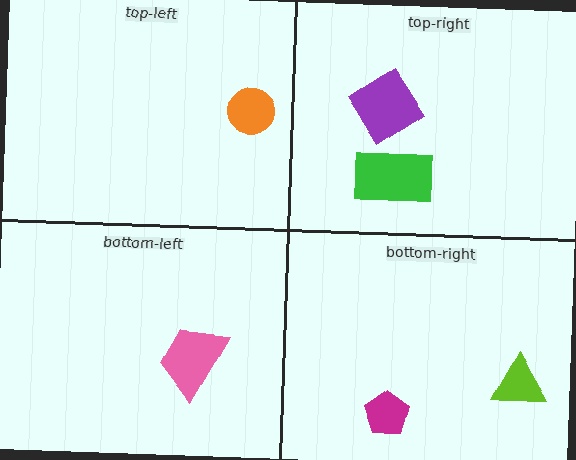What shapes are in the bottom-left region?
The pink trapezoid.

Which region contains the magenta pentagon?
The bottom-right region.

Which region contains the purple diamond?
The top-right region.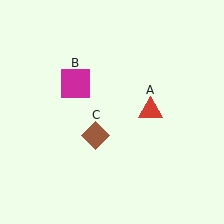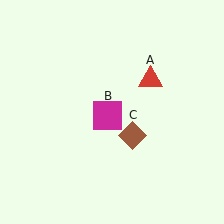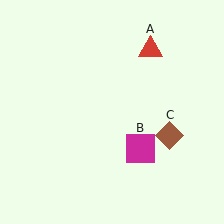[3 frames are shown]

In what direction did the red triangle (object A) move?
The red triangle (object A) moved up.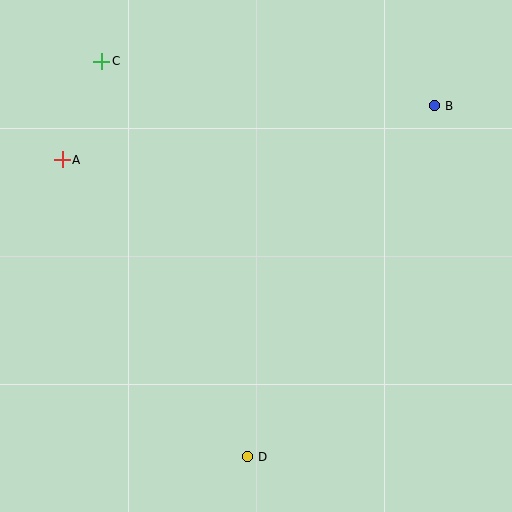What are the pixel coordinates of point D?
Point D is at (248, 457).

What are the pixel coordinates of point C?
Point C is at (102, 61).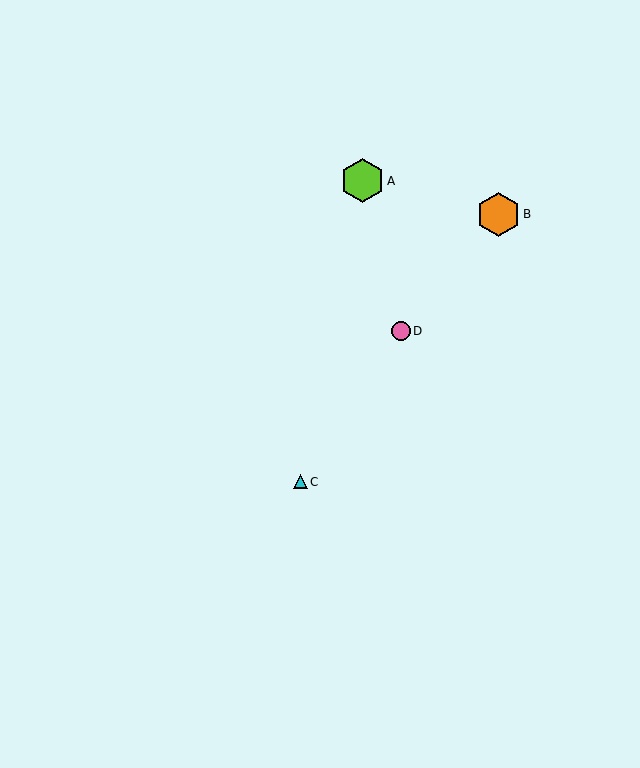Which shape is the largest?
The orange hexagon (labeled B) is the largest.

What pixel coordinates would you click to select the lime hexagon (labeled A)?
Click at (362, 181) to select the lime hexagon A.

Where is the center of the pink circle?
The center of the pink circle is at (401, 331).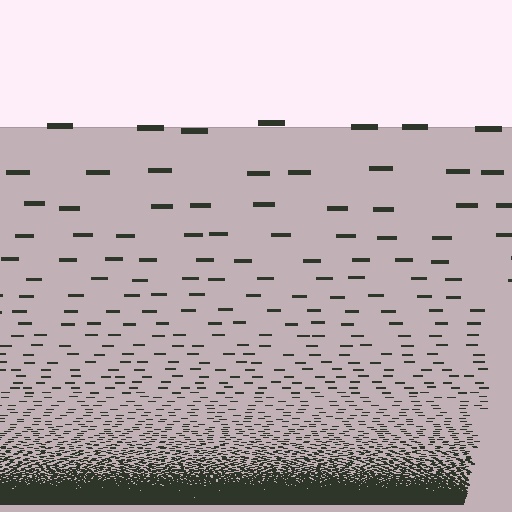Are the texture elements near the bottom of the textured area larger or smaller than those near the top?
Smaller. The gradient is inverted — elements near the bottom are smaller and denser.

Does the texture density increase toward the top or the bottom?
Density increases toward the bottom.